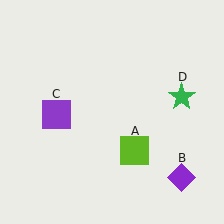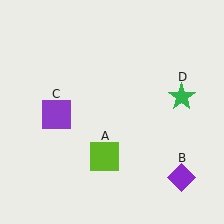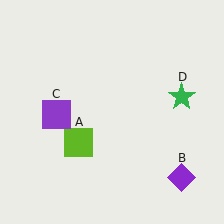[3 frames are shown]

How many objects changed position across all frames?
1 object changed position: lime square (object A).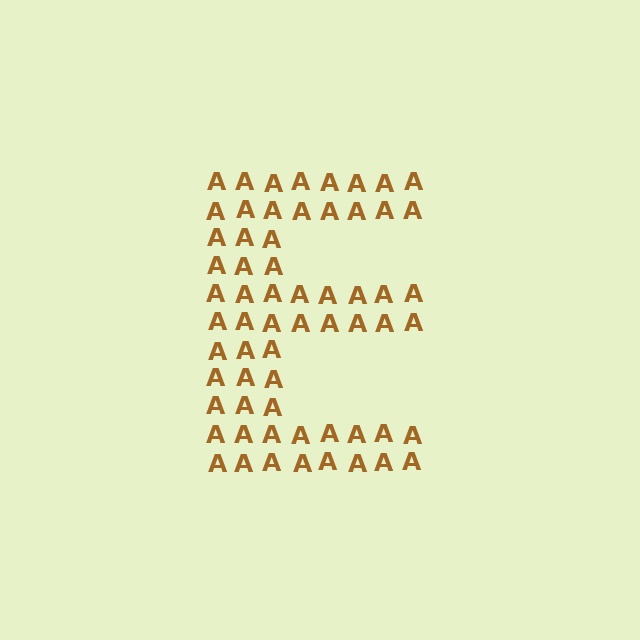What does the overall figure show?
The overall figure shows the letter E.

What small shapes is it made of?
It is made of small letter A's.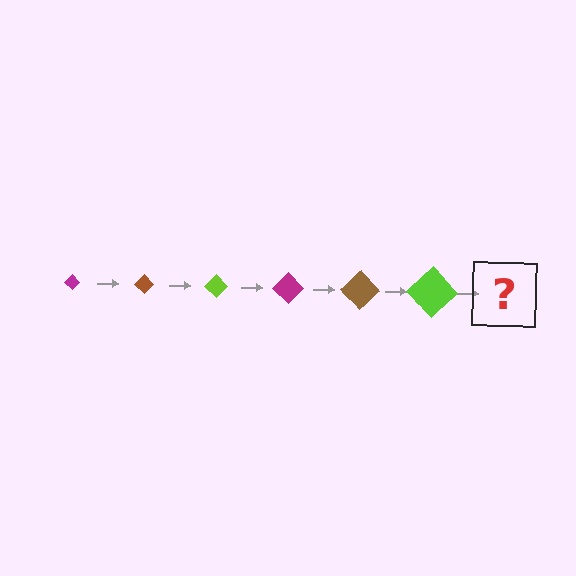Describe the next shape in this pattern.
It should be a magenta diamond, larger than the previous one.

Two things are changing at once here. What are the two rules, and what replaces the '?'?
The two rules are that the diamond grows larger each step and the color cycles through magenta, brown, and lime. The '?' should be a magenta diamond, larger than the previous one.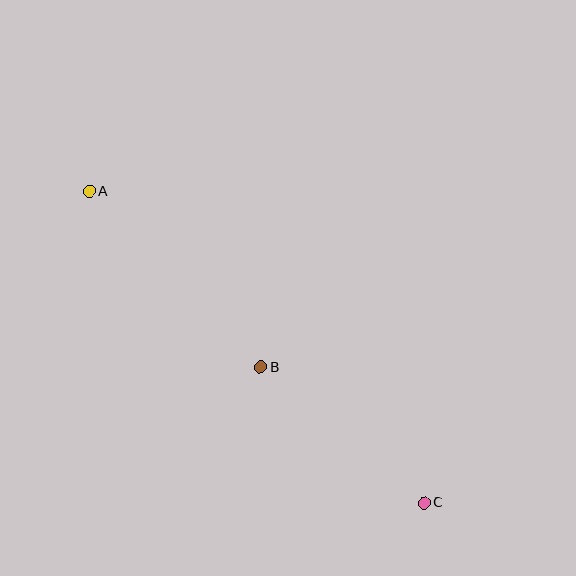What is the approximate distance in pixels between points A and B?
The distance between A and B is approximately 246 pixels.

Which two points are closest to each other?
Points B and C are closest to each other.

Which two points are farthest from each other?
Points A and C are farthest from each other.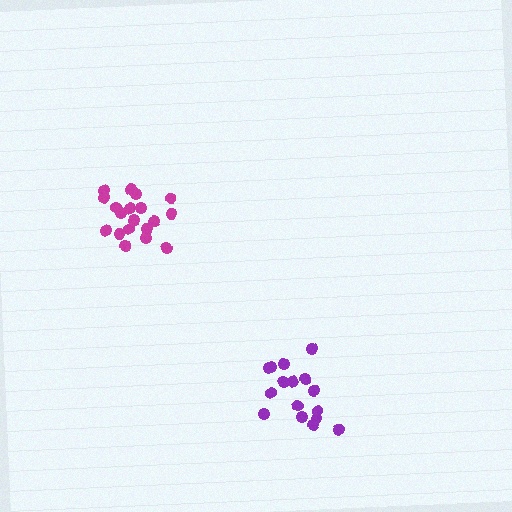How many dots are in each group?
Group 1: 16 dots, Group 2: 19 dots (35 total).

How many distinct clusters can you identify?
There are 2 distinct clusters.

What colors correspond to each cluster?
The clusters are colored: purple, magenta.